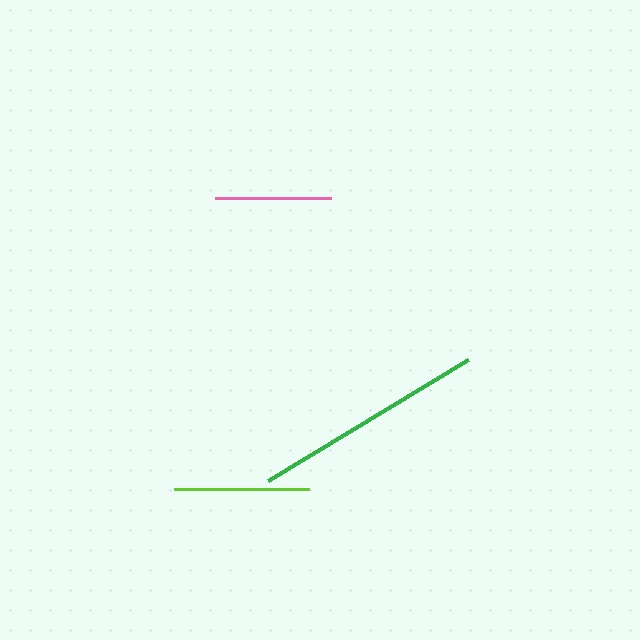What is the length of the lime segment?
The lime segment is approximately 135 pixels long.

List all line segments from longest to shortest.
From longest to shortest: green, lime, pink.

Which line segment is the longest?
The green line is the longest at approximately 233 pixels.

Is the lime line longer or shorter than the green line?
The green line is longer than the lime line.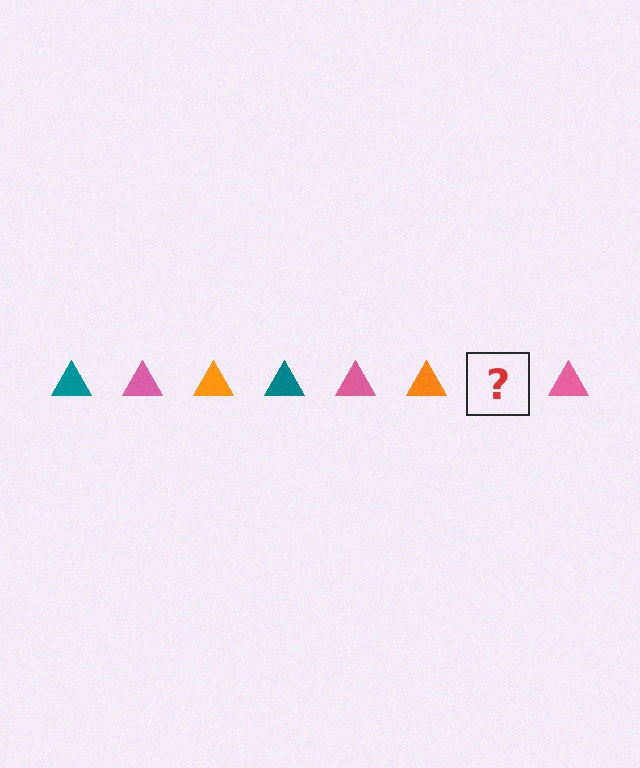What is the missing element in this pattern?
The missing element is a teal triangle.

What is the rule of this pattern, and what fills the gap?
The rule is that the pattern cycles through teal, pink, orange triangles. The gap should be filled with a teal triangle.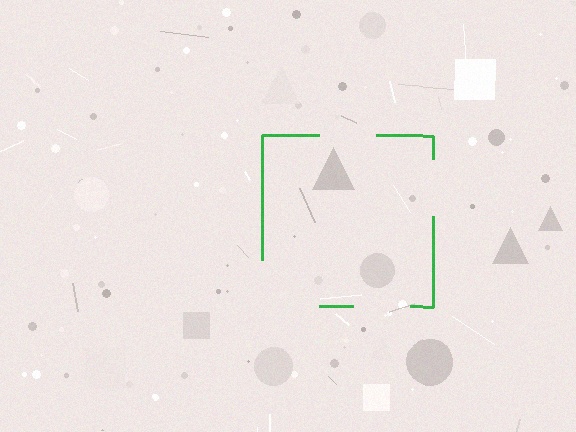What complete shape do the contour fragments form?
The contour fragments form a square.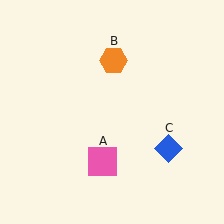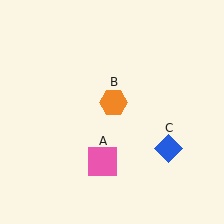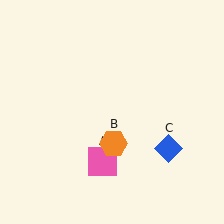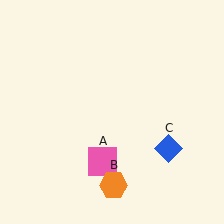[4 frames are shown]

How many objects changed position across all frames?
1 object changed position: orange hexagon (object B).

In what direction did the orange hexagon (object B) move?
The orange hexagon (object B) moved down.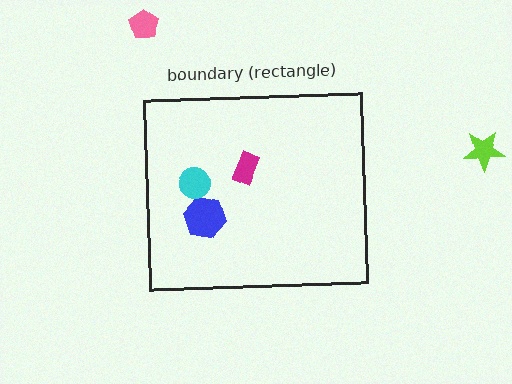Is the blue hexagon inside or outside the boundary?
Inside.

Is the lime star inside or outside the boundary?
Outside.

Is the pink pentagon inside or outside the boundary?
Outside.